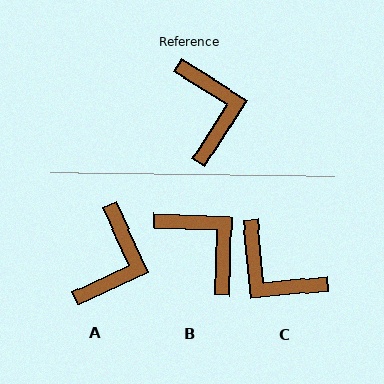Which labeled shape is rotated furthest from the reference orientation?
C, about 143 degrees away.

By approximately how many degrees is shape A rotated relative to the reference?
Approximately 33 degrees clockwise.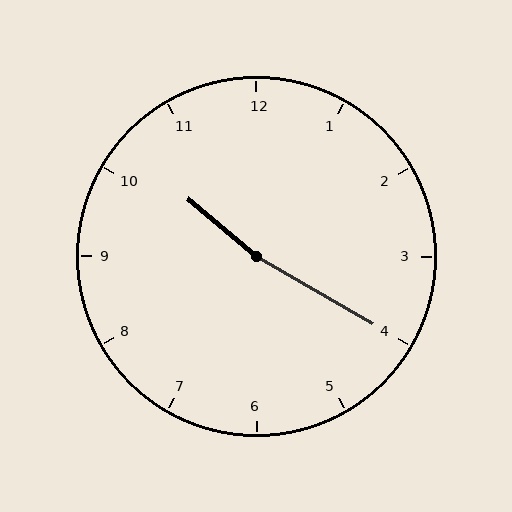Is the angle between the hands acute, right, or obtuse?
It is obtuse.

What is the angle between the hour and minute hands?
Approximately 170 degrees.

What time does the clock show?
10:20.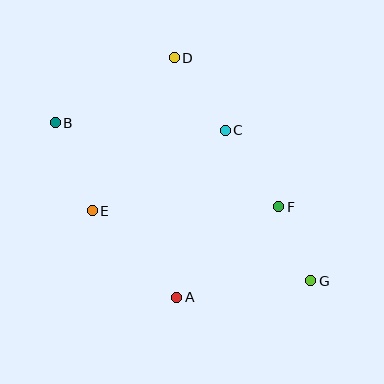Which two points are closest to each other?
Points F and G are closest to each other.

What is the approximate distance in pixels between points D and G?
The distance between D and G is approximately 261 pixels.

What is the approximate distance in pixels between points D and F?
The distance between D and F is approximately 182 pixels.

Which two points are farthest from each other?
Points B and G are farthest from each other.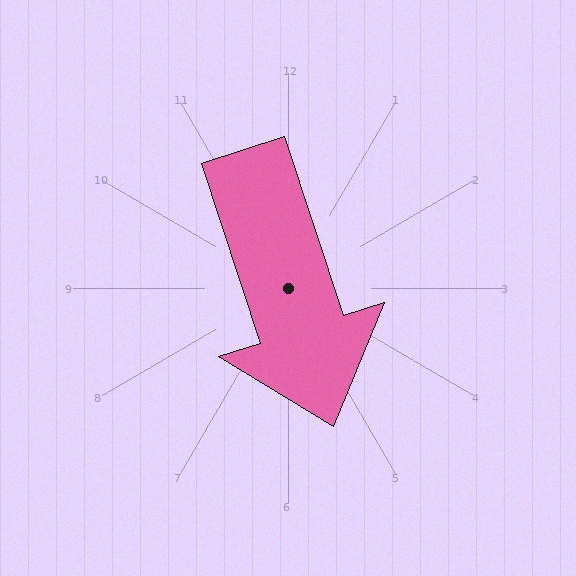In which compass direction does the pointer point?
South.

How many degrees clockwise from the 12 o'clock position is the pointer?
Approximately 162 degrees.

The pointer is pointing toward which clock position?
Roughly 5 o'clock.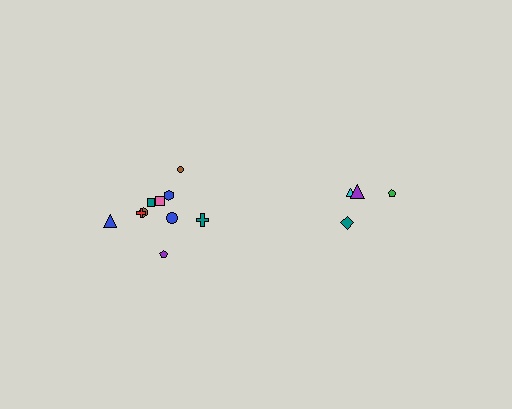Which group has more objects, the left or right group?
The left group.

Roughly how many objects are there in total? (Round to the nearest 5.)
Roughly 15 objects in total.